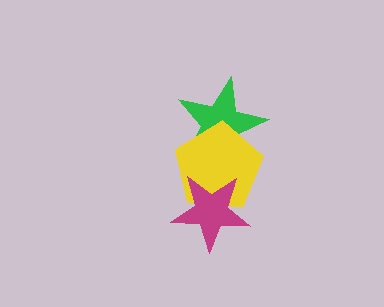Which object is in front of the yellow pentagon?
The magenta star is in front of the yellow pentagon.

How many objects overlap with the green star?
1 object overlaps with the green star.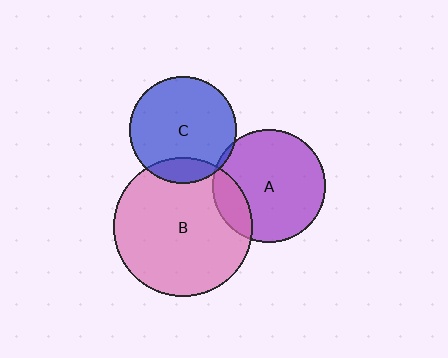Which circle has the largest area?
Circle B (pink).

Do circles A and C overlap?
Yes.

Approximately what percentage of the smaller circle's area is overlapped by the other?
Approximately 5%.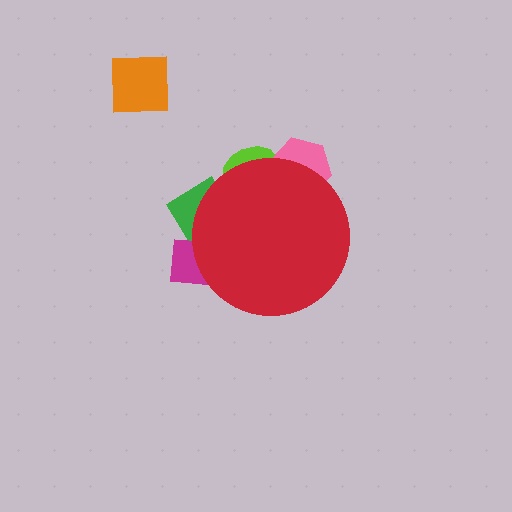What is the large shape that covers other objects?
A red circle.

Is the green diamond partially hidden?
Yes, the green diamond is partially hidden behind the red circle.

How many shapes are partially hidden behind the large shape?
4 shapes are partially hidden.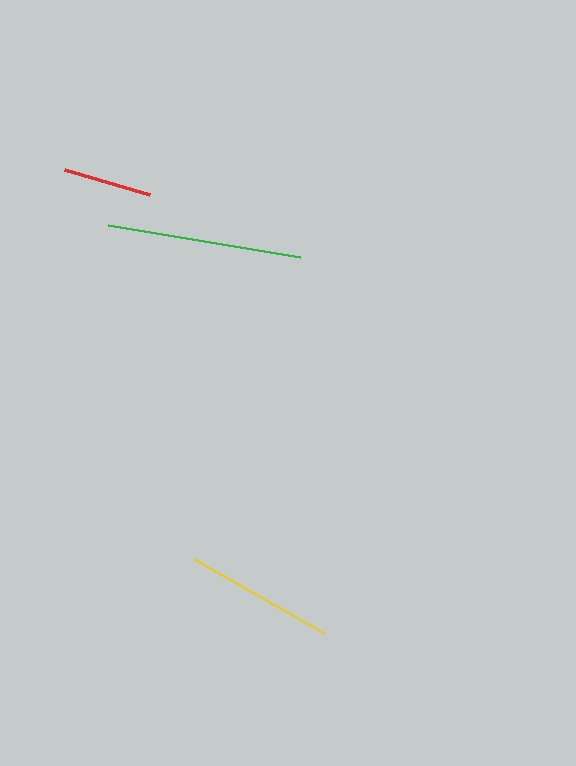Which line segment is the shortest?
The red line is the shortest at approximately 89 pixels.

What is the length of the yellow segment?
The yellow segment is approximately 149 pixels long.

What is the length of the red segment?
The red segment is approximately 89 pixels long.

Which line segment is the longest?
The green line is the longest at approximately 195 pixels.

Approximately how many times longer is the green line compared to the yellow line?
The green line is approximately 1.3 times the length of the yellow line.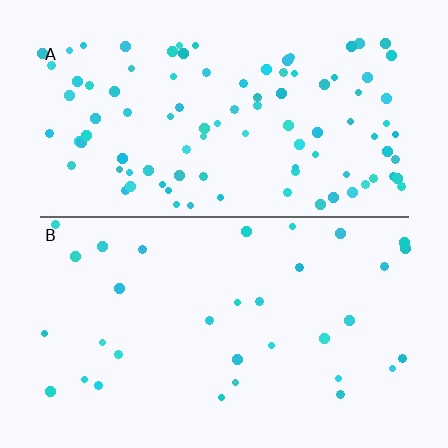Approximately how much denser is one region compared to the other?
Approximately 3.0× — region A over region B.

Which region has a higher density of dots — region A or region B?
A (the top).